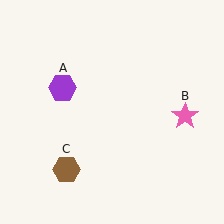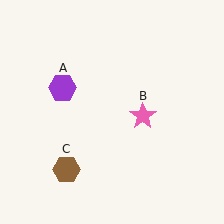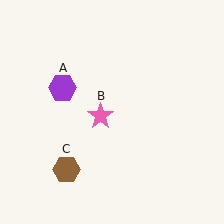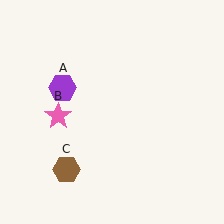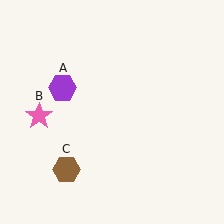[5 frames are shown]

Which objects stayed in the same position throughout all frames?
Purple hexagon (object A) and brown hexagon (object C) remained stationary.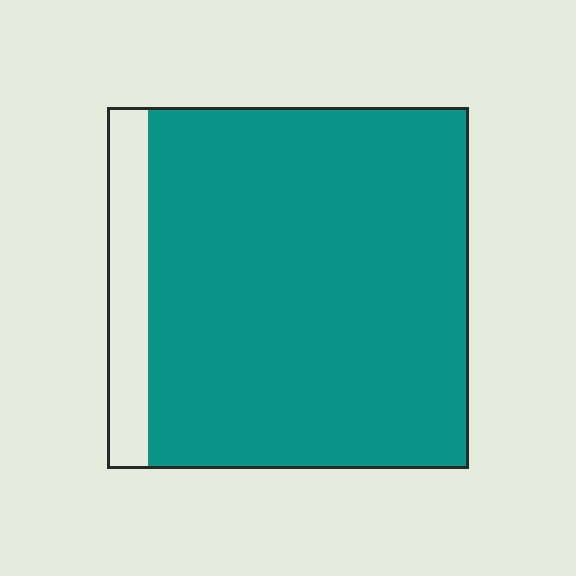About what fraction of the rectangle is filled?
About seven eighths (7/8).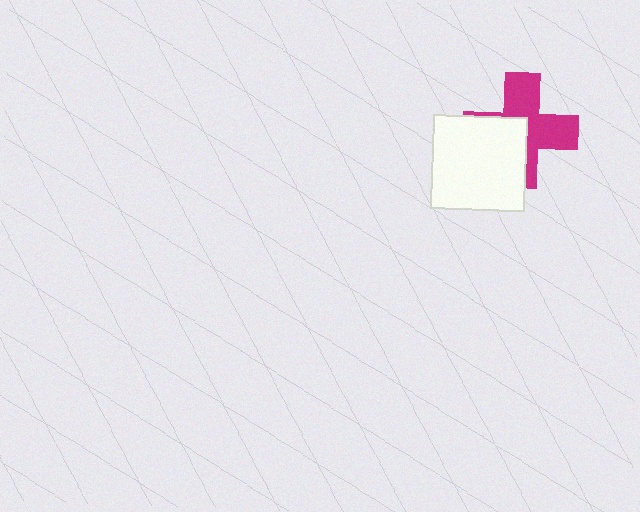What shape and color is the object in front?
The object in front is a white square.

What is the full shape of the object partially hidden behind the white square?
The partially hidden object is a magenta cross.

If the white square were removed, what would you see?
You would see the complete magenta cross.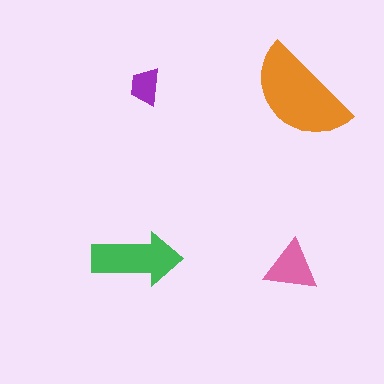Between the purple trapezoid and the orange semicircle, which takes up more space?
The orange semicircle.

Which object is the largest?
The orange semicircle.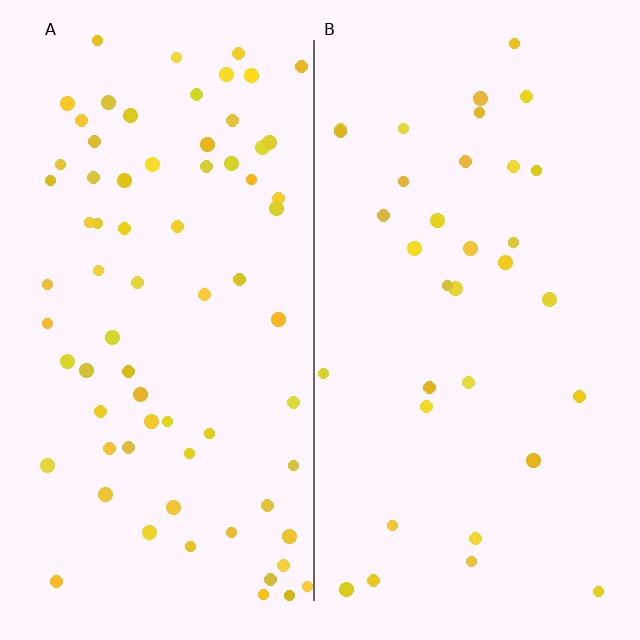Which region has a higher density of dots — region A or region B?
A (the left).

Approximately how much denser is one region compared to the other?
Approximately 2.1× — region A over region B.